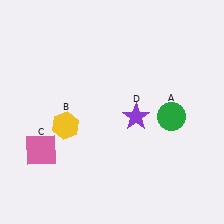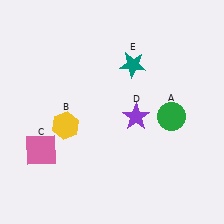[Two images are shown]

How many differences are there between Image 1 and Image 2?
There is 1 difference between the two images.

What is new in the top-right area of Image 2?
A teal star (E) was added in the top-right area of Image 2.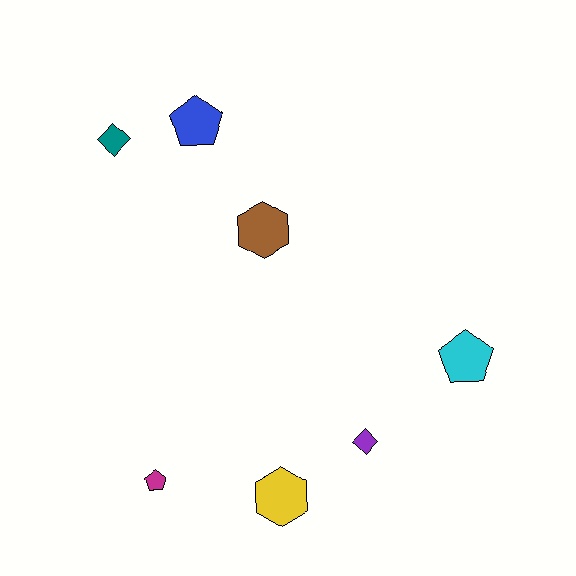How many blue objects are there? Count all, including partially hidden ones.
There is 1 blue object.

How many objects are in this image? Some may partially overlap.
There are 7 objects.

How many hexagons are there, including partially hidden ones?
There are 2 hexagons.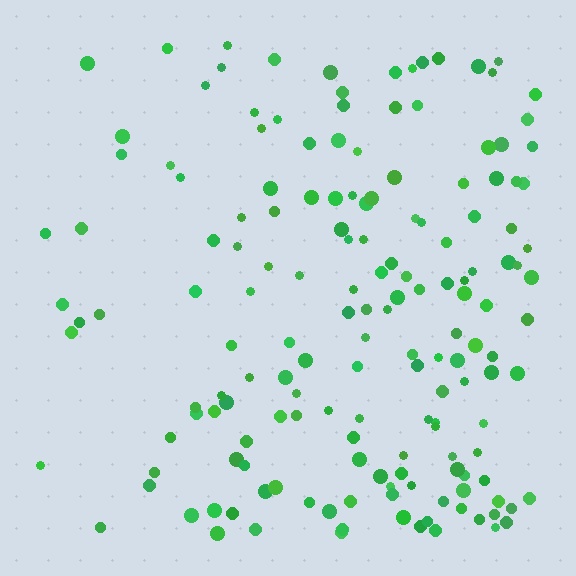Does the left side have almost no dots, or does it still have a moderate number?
Still a moderate number, just noticeably fewer than the right.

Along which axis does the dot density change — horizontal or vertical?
Horizontal.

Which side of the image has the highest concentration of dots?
The right.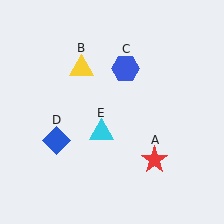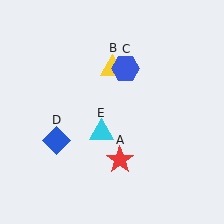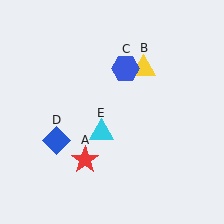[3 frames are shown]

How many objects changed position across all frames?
2 objects changed position: red star (object A), yellow triangle (object B).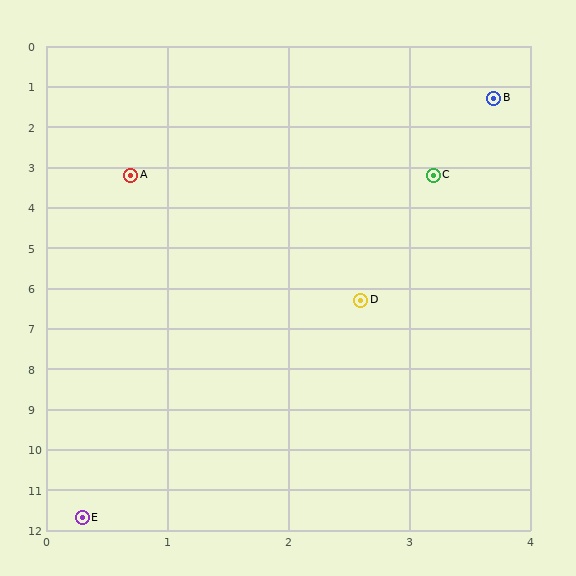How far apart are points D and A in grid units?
Points D and A are about 3.6 grid units apart.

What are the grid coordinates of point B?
Point B is at approximately (3.7, 1.3).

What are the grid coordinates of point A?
Point A is at approximately (0.7, 3.2).